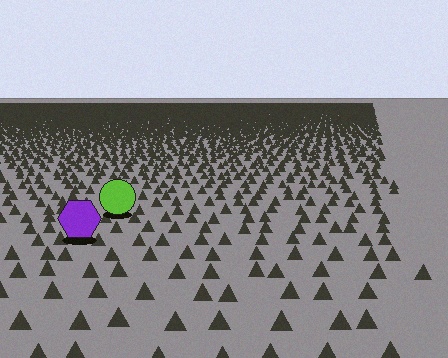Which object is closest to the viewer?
The purple hexagon is closest. The texture marks near it are larger and more spread out.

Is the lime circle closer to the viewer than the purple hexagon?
No. The purple hexagon is closer — you can tell from the texture gradient: the ground texture is coarser near it.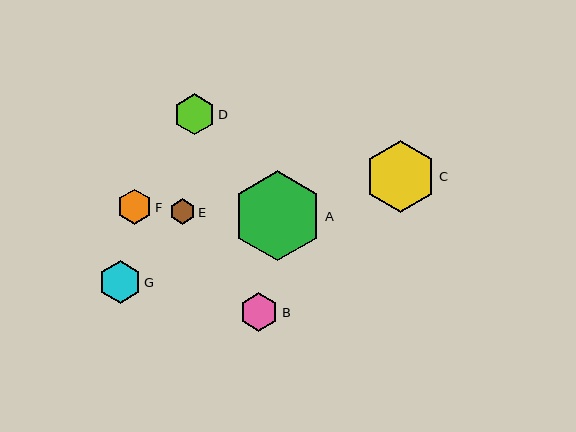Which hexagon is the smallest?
Hexagon E is the smallest with a size of approximately 26 pixels.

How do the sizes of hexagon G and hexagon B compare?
Hexagon G and hexagon B are approximately the same size.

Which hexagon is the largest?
Hexagon A is the largest with a size of approximately 90 pixels.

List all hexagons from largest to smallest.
From largest to smallest: A, C, G, D, B, F, E.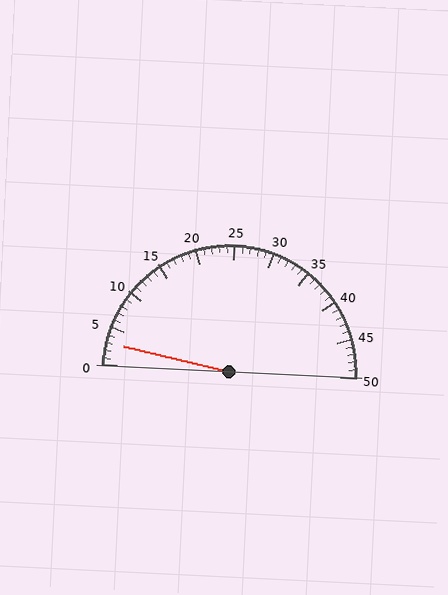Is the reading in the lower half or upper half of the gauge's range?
The reading is in the lower half of the range (0 to 50).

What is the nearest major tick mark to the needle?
The nearest major tick mark is 5.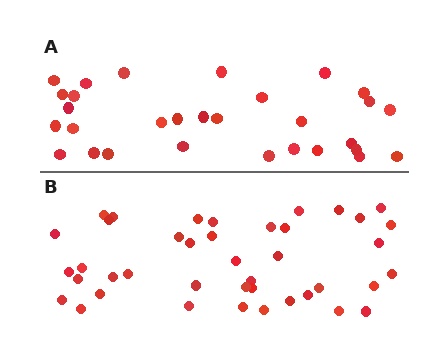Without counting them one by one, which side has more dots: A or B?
Region B (the bottom region) has more dots.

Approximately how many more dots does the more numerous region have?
Region B has roughly 12 or so more dots than region A.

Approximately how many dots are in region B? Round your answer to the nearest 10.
About 40 dots. (The exact count is 41, which rounds to 40.)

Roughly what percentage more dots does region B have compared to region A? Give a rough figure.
About 35% more.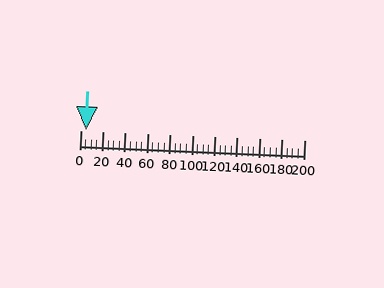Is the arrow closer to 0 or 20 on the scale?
The arrow is closer to 0.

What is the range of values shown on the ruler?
The ruler shows values from 0 to 200.